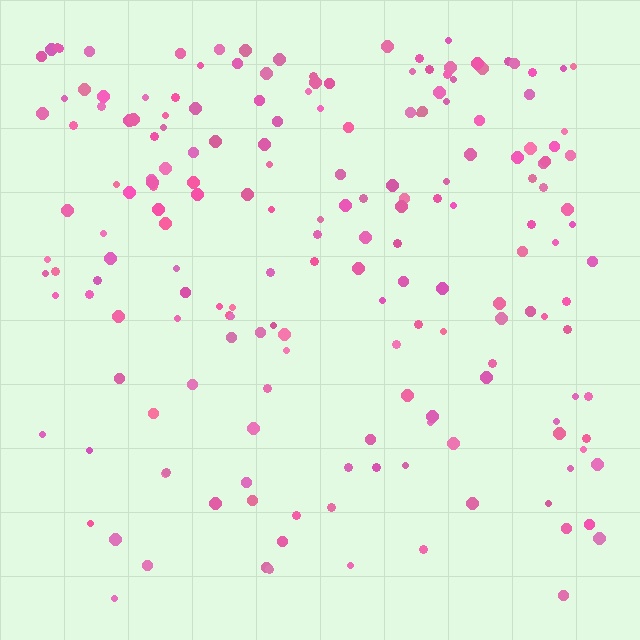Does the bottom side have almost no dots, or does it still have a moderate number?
Still a moderate number, just noticeably fewer than the top.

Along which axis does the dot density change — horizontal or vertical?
Vertical.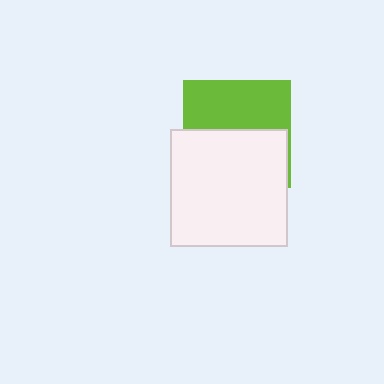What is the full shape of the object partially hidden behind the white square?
The partially hidden object is a lime square.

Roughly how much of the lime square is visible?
About half of it is visible (roughly 48%).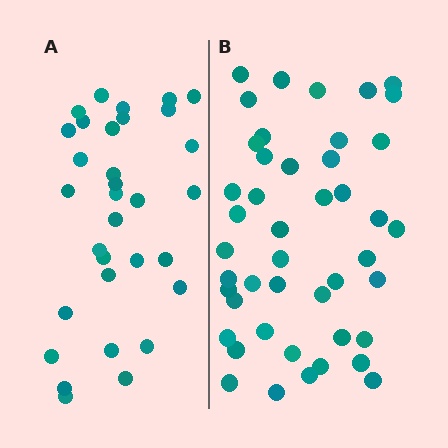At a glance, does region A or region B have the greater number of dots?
Region B (the right region) has more dots.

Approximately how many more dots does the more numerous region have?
Region B has approximately 15 more dots than region A.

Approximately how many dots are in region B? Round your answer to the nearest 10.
About 40 dots. (The exact count is 45, which rounds to 40.)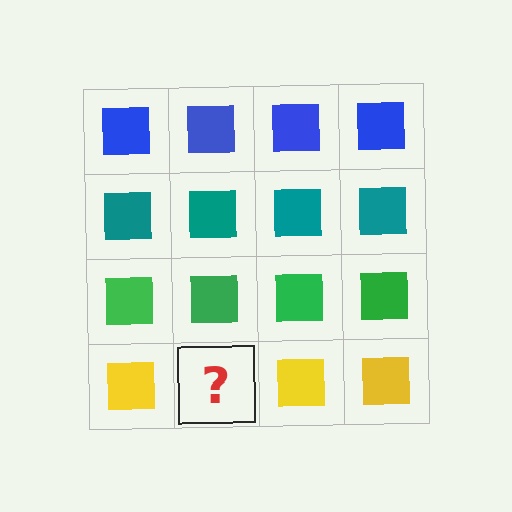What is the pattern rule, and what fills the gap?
The rule is that each row has a consistent color. The gap should be filled with a yellow square.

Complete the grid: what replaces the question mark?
The question mark should be replaced with a yellow square.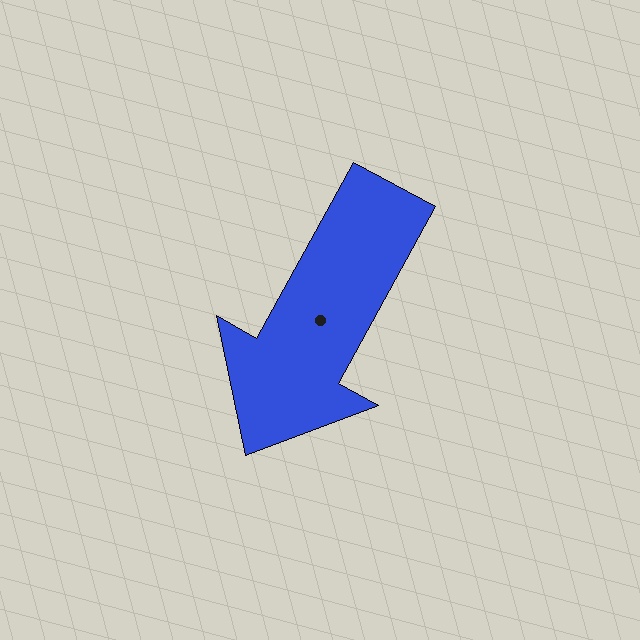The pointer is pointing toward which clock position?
Roughly 7 o'clock.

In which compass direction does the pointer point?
Southwest.